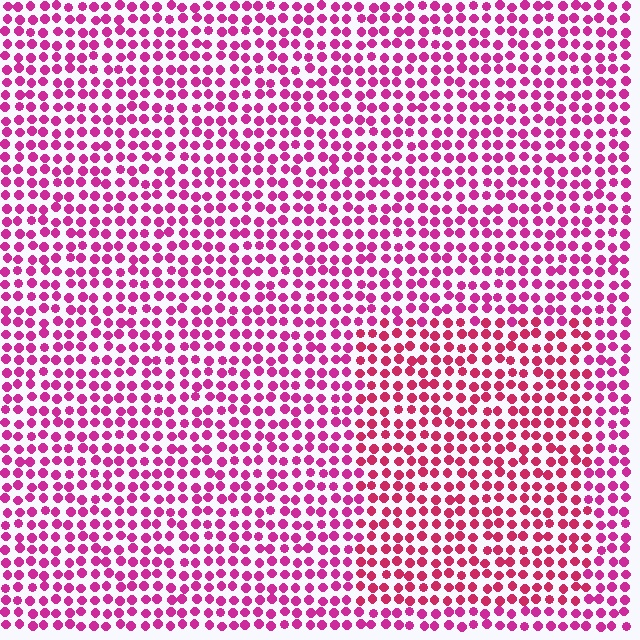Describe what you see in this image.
The image is filled with small magenta elements in a uniform arrangement. A rectangle-shaped region is visible where the elements are tinted to a slightly different hue, forming a subtle color boundary.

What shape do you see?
I see a rectangle.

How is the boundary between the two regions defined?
The boundary is defined purely by a slight shift in hue (about 21 degrees). Spacing, size, and orientation are identical on both sides.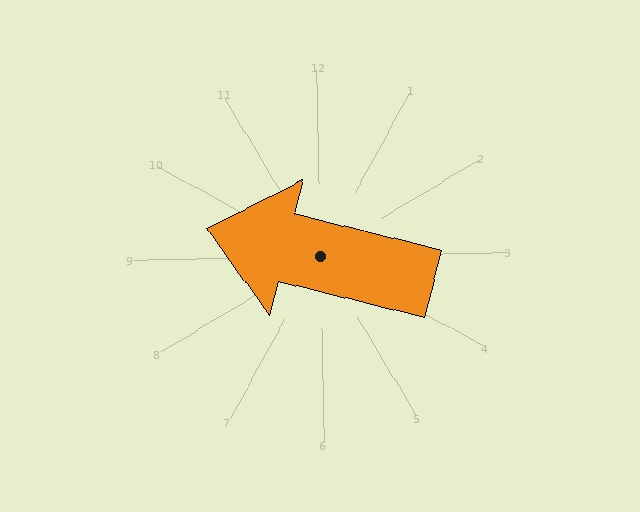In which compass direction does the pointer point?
West.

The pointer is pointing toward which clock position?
Roughly 9 o'clock.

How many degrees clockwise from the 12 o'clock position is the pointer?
Approximately 285 degrees.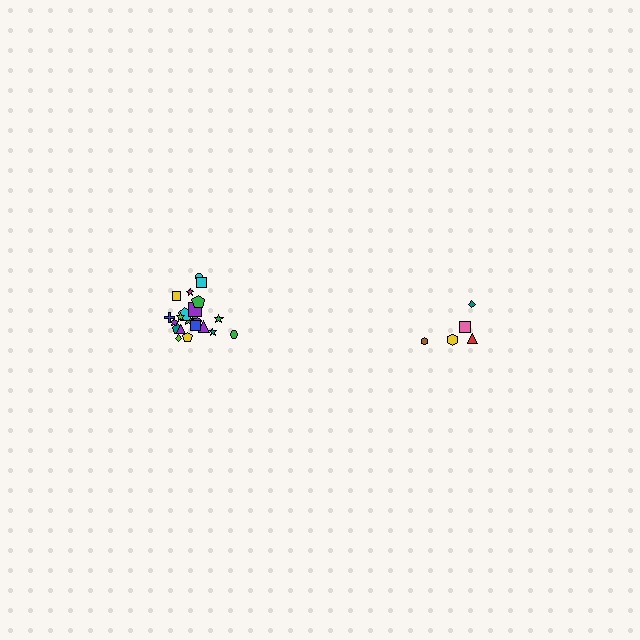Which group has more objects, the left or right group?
The left group.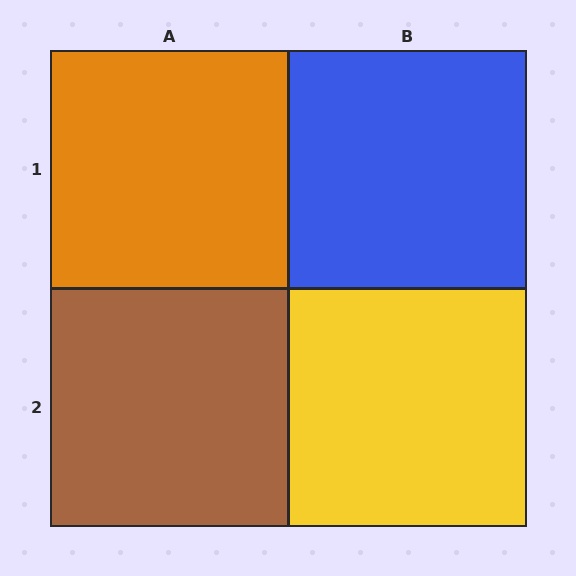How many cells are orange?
1 cell is orange.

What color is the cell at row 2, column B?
Yellow.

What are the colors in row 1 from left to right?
Orange, blue.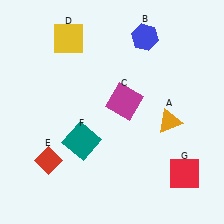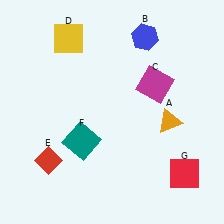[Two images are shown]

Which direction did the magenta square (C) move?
The magenta square (C) moved right.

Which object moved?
The magenta square (C) moved right.